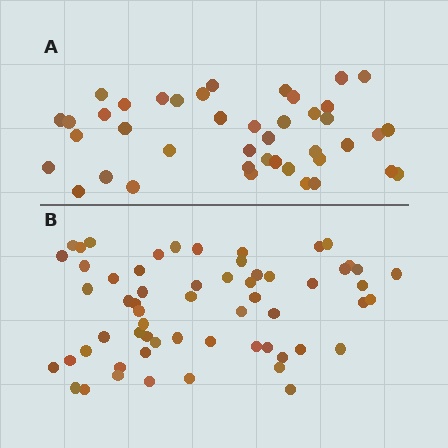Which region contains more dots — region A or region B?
Region B (the bottom region) has more dots.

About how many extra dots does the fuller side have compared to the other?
Region B has approximately 20 more dots than region A.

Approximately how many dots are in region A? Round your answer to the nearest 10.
About 40 dots. (The exact count is 42, which rounds to 40.)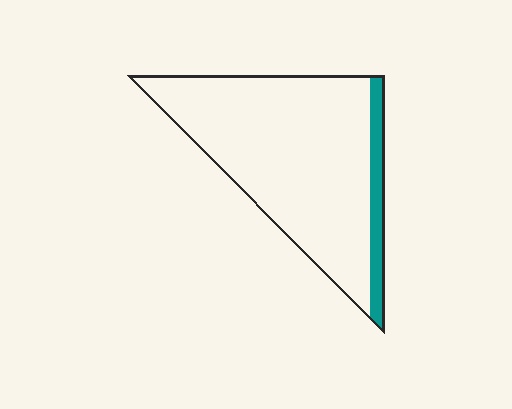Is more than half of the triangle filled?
No.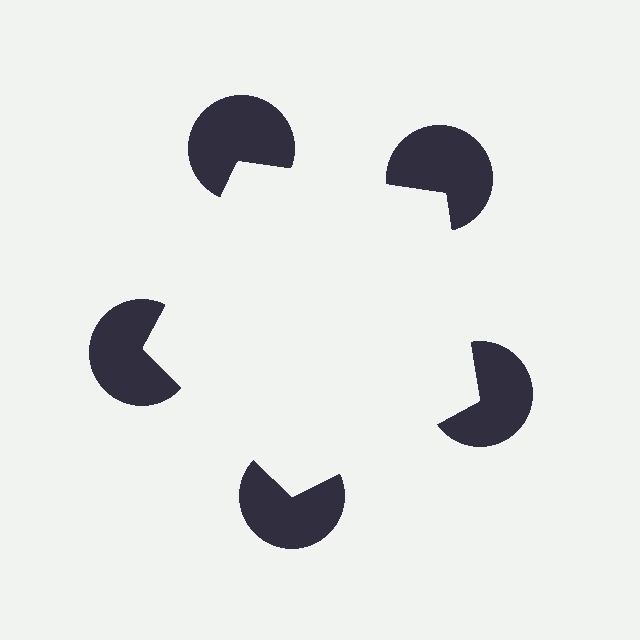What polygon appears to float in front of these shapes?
An illusory pentagon — its edges are inferred from the aligned wedge cuts in the pac-man discs, not physically drawn.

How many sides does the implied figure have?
5 sides.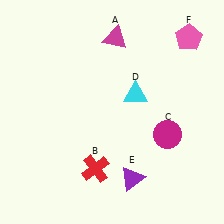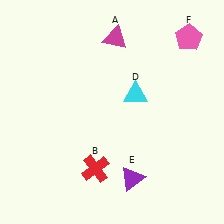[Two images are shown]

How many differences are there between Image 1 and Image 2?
There is 1 difference between the two images.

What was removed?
The magenta circle (C) was removed in Image 2.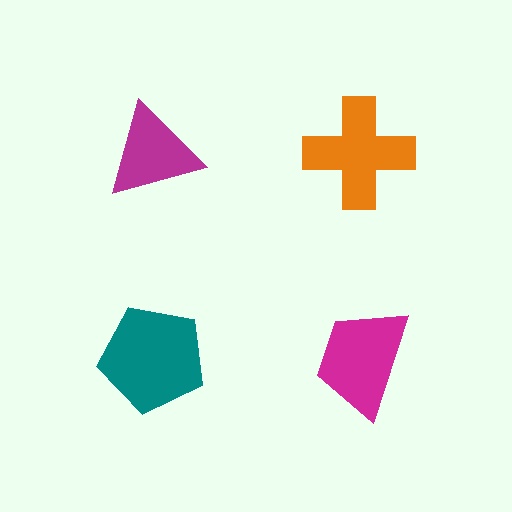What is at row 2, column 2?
A magenta trapezoid.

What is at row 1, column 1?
A magenta triangle.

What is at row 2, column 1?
A teal pentagon.